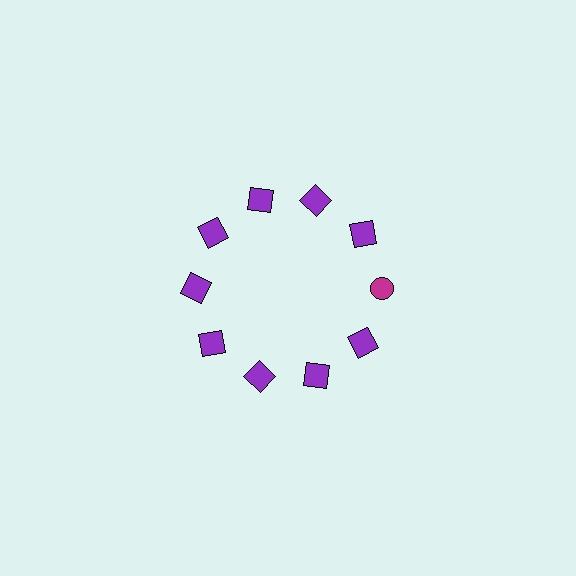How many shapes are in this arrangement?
There are 10 shapes arranged in a ring pattern.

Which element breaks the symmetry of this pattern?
The magenta circle at roughly the 3 o'clock position breaks the symmetry. All other shapes are purple squares.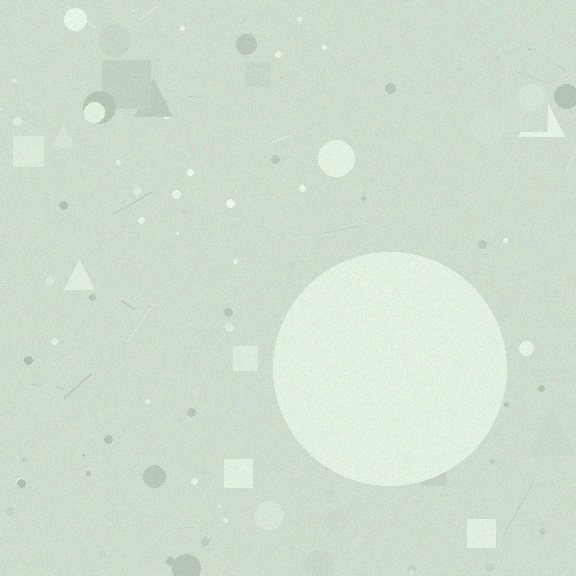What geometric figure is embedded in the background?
A circle is embedded in the background.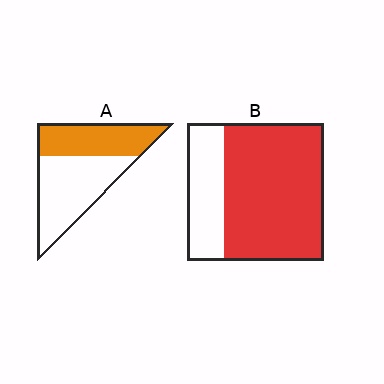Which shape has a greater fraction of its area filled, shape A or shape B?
Shape B.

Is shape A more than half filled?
No.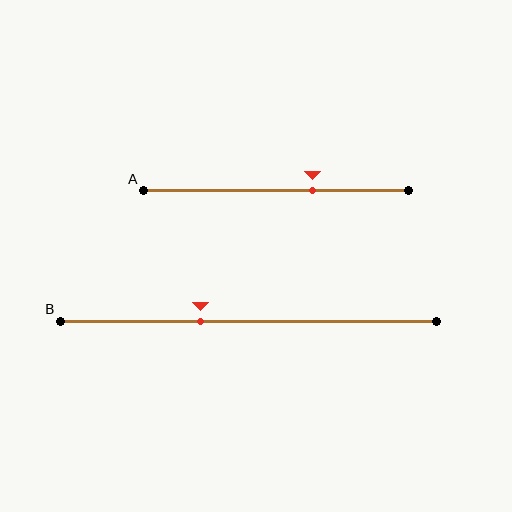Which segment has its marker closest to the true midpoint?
Segment B has its marker closest to the true midpoint.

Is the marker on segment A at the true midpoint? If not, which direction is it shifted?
No, the marker on segment A is shifted to the right by about 14% of the segment length.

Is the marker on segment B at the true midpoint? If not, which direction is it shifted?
No, the marker on segment B is shifted to the left by about 13% of the segment length.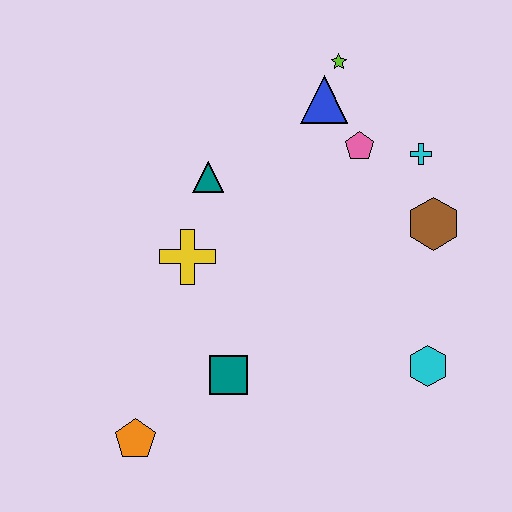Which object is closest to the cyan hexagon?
The brown hexagon is closest to the cyan hexagon.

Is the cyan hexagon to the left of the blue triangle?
No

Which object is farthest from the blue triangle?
The orange pentagon is farthest from the blue triangle.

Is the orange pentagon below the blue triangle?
Yes